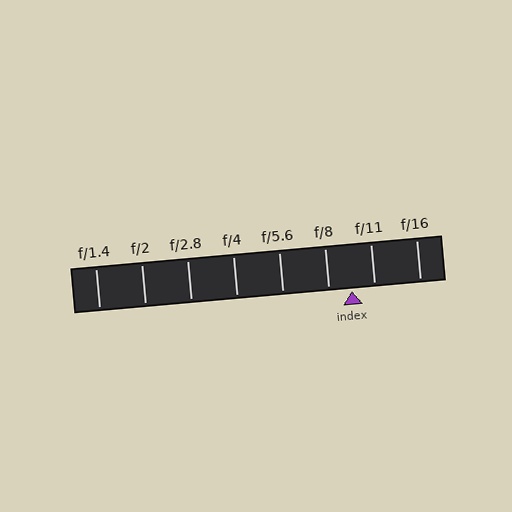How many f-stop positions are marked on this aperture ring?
There are 8 f-stop positions marked.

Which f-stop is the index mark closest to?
The index mark is closest to f/11.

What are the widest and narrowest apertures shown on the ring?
The widest aperture shown is f/1.4 and the narrowest is f/16.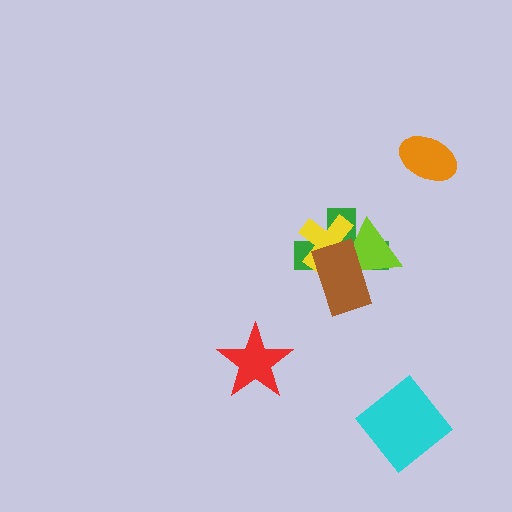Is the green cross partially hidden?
Yes, it is partially covered by another shape.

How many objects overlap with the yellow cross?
3 objects overlap with the yellow cross.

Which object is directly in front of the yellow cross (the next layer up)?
The lime triangle is directly in front of the yellow cross.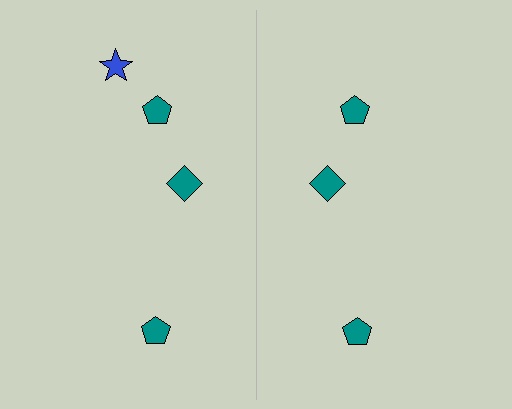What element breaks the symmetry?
A blue star is missing from the right side.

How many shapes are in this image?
There are 7 shapes in this image.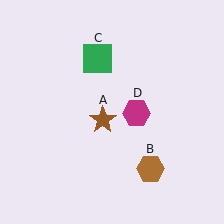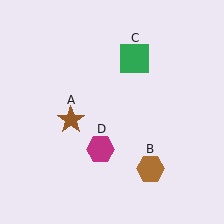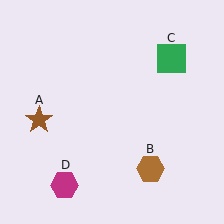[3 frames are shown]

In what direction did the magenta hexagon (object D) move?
The magenta hexagon (object D) moved down and to the left.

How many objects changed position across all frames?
3 objects changed position: brown star (object A), green square (object C), magenta hexagon (object D).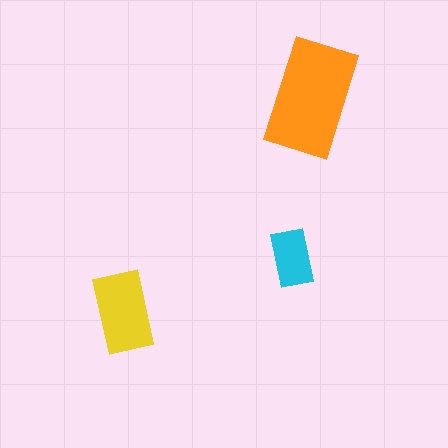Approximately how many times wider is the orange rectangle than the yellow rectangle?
About 1.5 times wider.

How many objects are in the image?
There are 3 objects in the image.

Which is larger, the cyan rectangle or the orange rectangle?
The orange one.